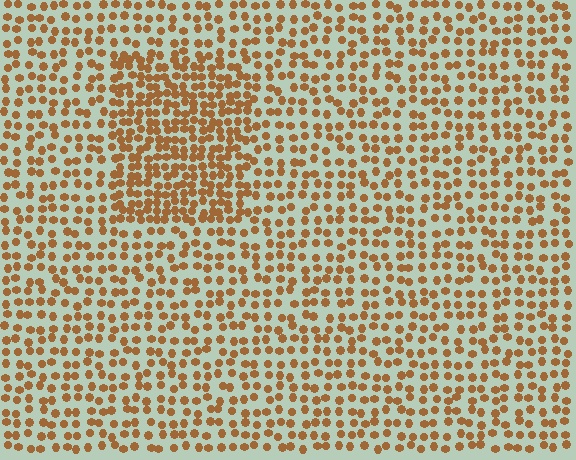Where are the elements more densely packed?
The elements are more densely packed inside the rectangle boundary.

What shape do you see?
I see a rectangle.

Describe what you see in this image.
The image contains small brown elements arranged at two different densities. A rectangle-shaped region is visible where the elements are more densely packed than the surrounding area.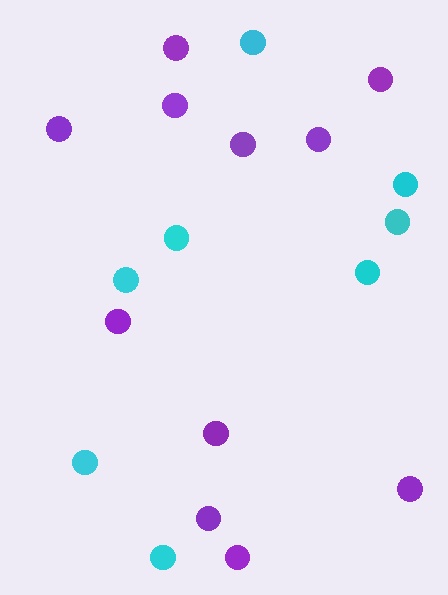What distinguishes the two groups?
There are 2 groups: one group of cyan circles (8) and one group of purple circles (11).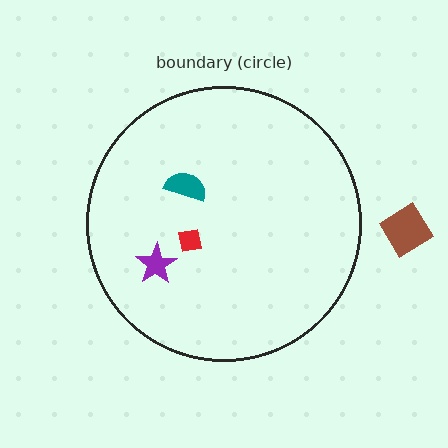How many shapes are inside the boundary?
3 inside, 1 outside.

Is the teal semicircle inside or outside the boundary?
Inside.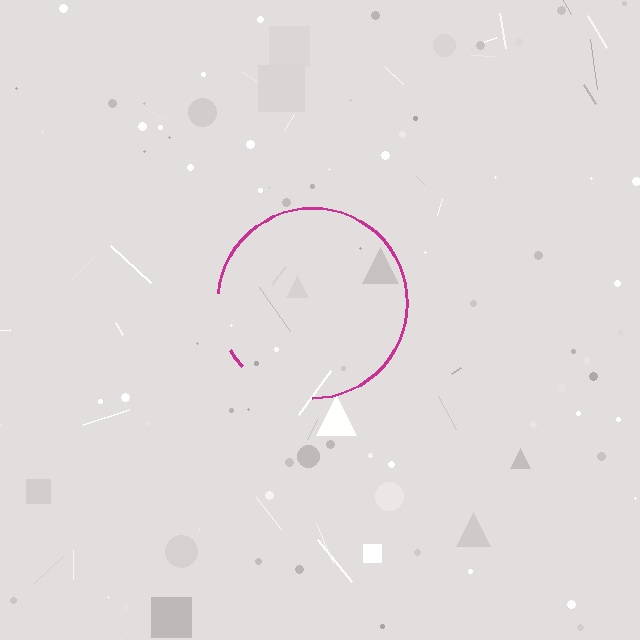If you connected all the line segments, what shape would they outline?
They would outline a circle.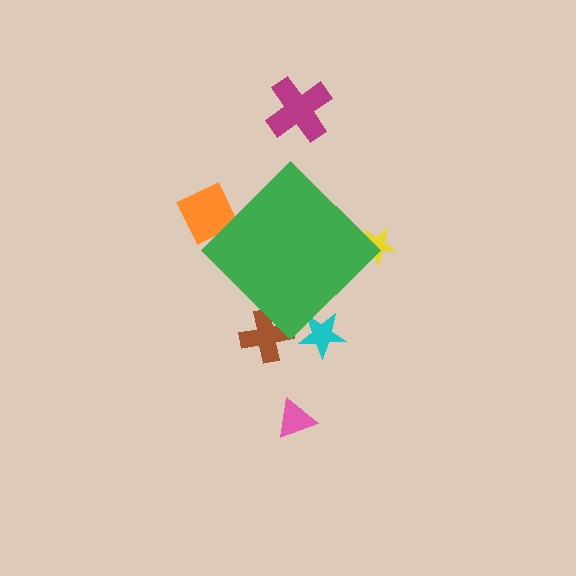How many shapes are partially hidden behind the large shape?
4 shapes are partially hidden.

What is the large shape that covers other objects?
A green diamond.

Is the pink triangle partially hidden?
No, the pink triangle is fully visible.